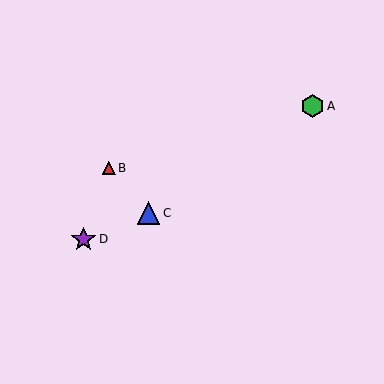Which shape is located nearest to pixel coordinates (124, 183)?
The red triangle (labeled B) at (109, 168) is nearest to that location.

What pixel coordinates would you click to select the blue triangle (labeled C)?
Click at (149, 213) to select the blue triangle C.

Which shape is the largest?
The purple star (labeled D) is the largest.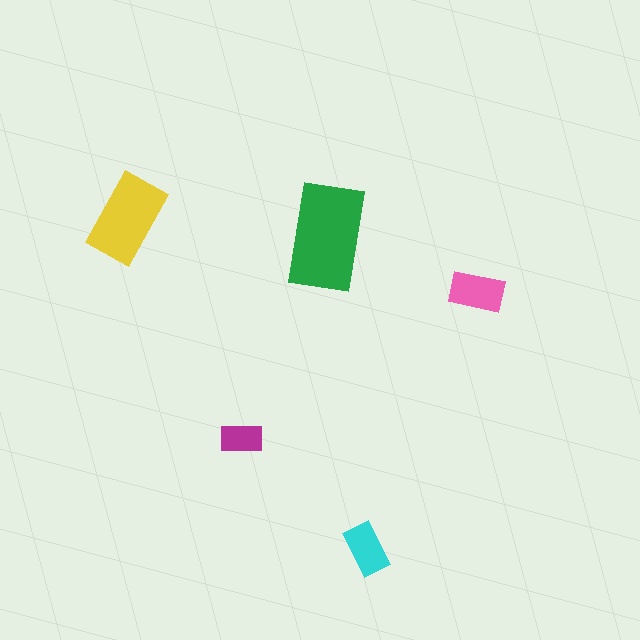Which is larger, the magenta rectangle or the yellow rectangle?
The yellow one.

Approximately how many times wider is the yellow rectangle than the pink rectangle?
About 1.5 times wider.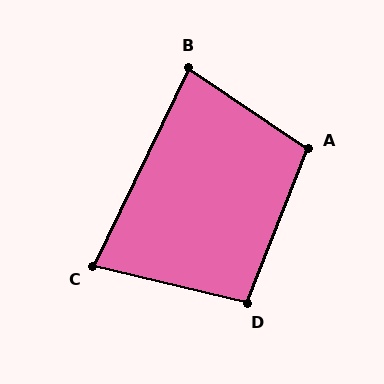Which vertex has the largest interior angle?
A, at approximately 102 degrees.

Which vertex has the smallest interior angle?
C, at approximately 78 degrees.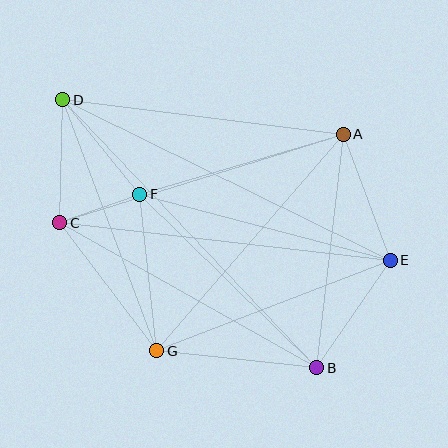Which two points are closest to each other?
Points C and F are closest to each other.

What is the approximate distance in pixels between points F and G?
The distance between F and G is approximately 157 pixels.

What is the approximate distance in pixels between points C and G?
The distance between C and G is approximately 161 pixels.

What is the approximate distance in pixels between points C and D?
The distance between C and D is approximately 123 pixels.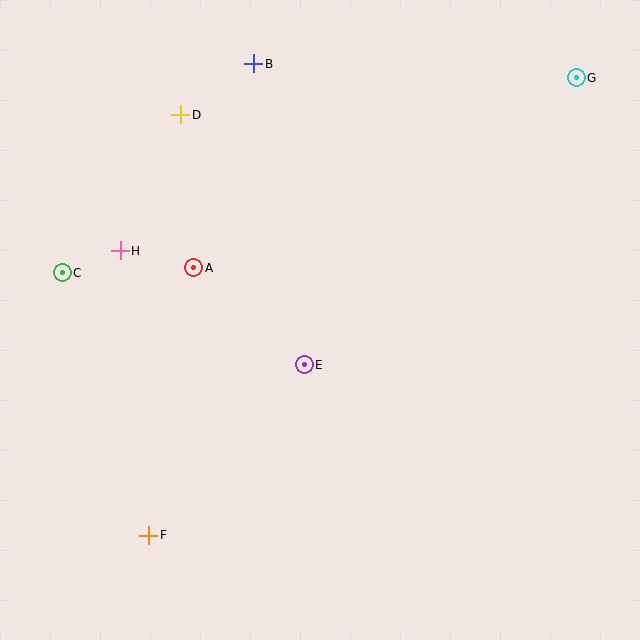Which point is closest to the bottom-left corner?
Point F is closest to the bottom-left corner.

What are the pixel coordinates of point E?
Point E is at (304, 365).